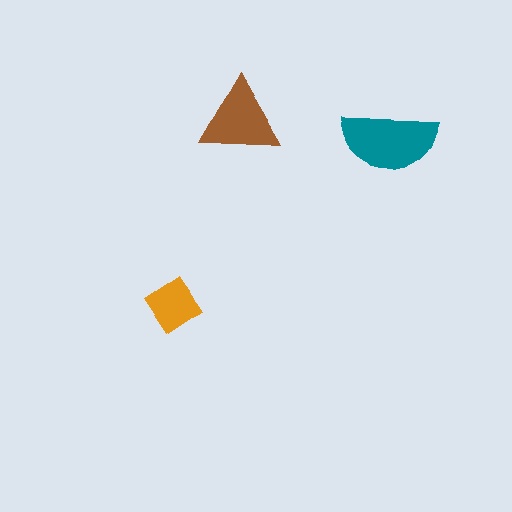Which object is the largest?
The teal semicircle.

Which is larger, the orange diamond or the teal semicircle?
The teal semicircle.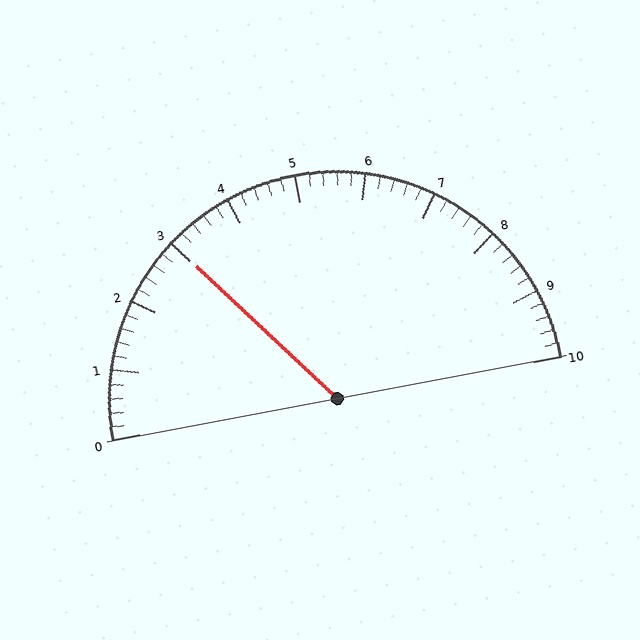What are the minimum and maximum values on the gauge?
The gauge ranges from 0 to 10.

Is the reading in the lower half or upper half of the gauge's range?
The reading is in the lower half of the range (0 to 10).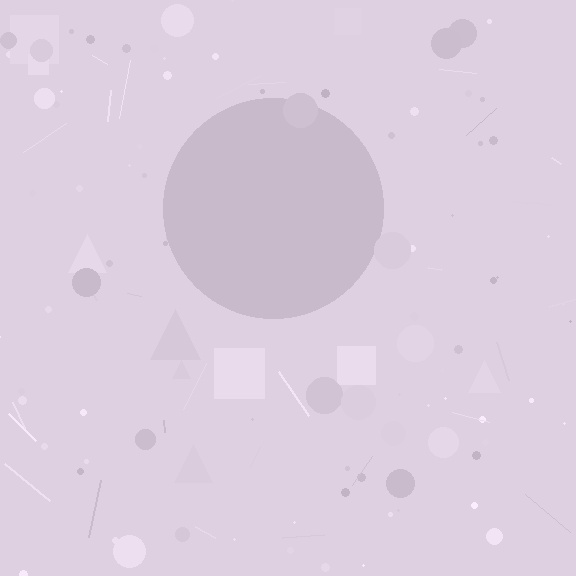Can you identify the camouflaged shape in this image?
The camouflaged shape is a circle.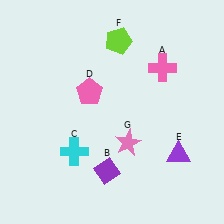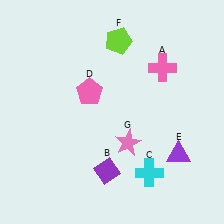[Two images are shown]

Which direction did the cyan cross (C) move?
The cyan cross (C) moved right.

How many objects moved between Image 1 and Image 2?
1 object moved between the two images.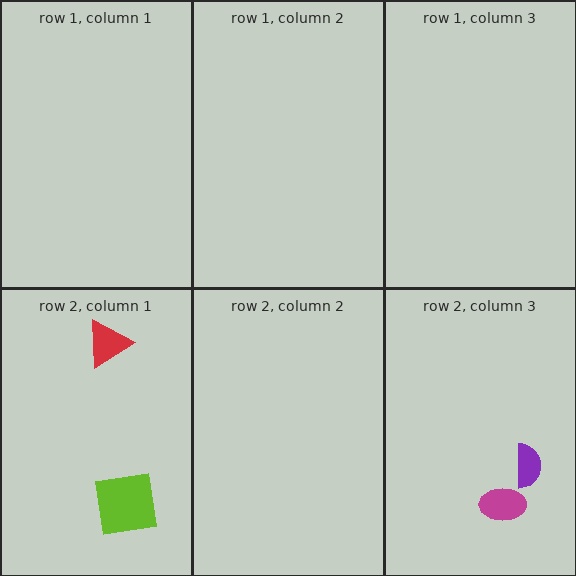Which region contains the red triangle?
The row 2, column 1 region.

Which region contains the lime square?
The row 2, column 1 region.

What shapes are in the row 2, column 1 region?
The red triangle, the lime square.